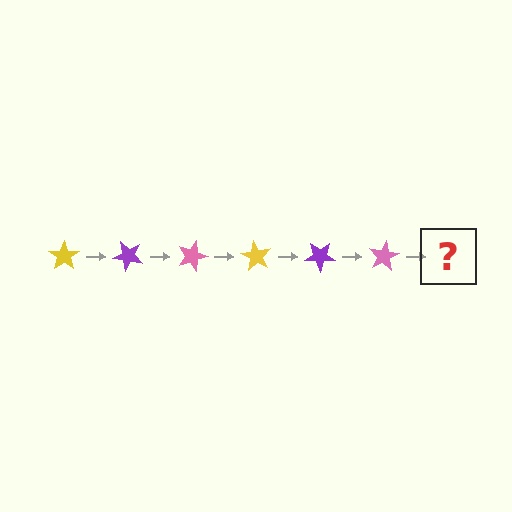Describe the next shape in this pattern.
It should be a yellow star, rotated 270 degrees from the start.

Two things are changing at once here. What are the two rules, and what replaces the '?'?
The two rules are that it rotates 45 degrees each step and the color cycles through yellow, purple, and pink. The '?' should be a yellow star, rotated 270 degrees from the start.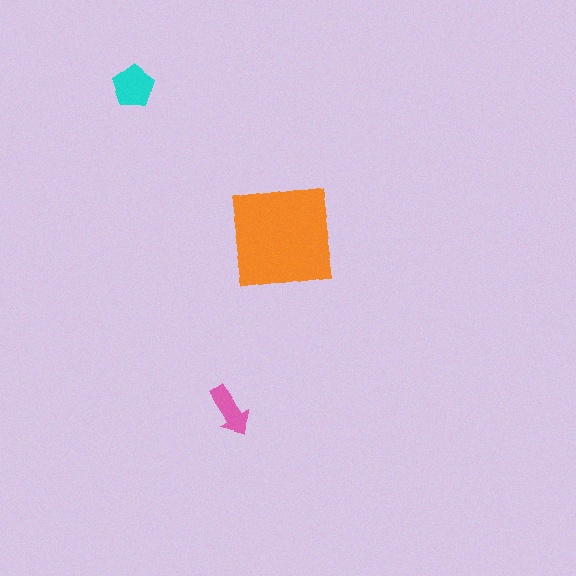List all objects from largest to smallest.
The orange square, the cyan pentagon, the pink arrow.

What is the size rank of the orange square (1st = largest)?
1st.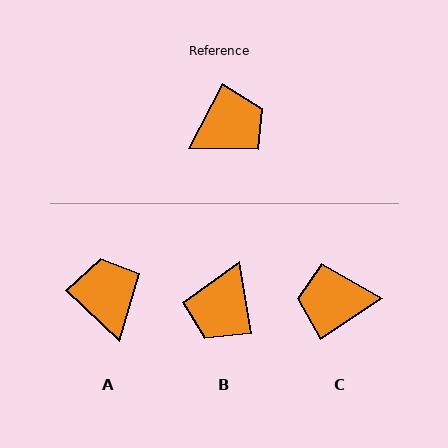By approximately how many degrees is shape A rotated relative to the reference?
Approximately 74 degrees counter-clockwise.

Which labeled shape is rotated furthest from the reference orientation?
C, about 151 degrees away.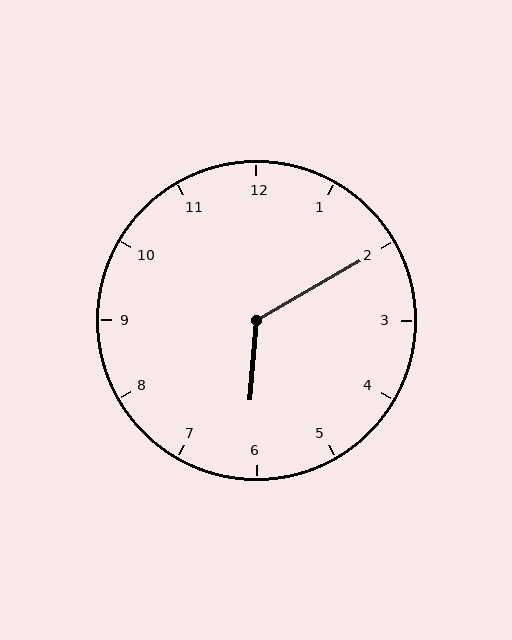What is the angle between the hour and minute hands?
Approximately 125 degrees.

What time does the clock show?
6:10.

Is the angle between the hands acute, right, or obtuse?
It is obtuse.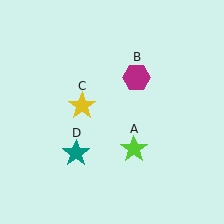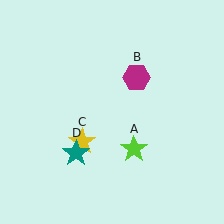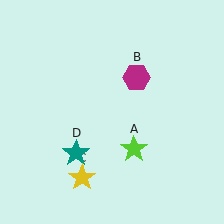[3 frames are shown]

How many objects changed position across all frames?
1 object changed position: yellow star (object C).